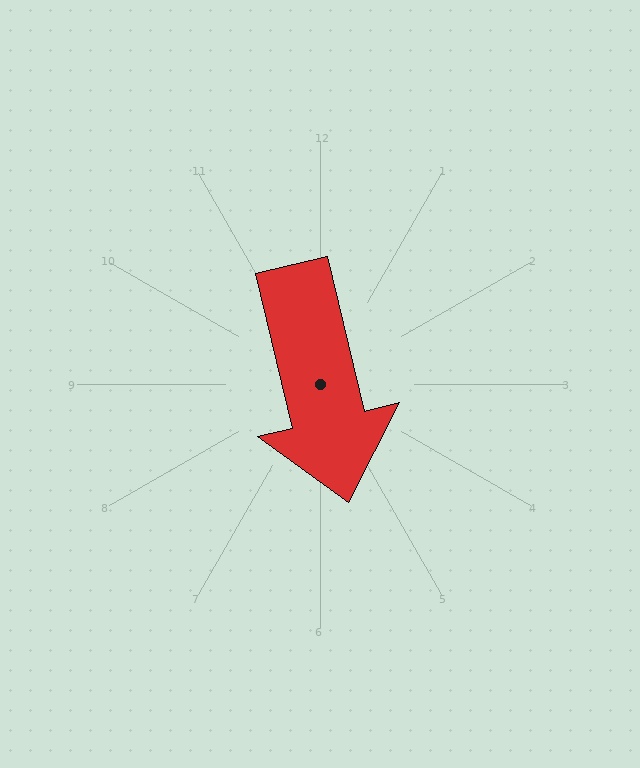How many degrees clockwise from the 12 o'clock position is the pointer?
Approximately 166 degrees.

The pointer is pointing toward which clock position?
Roughly 6 o'clock.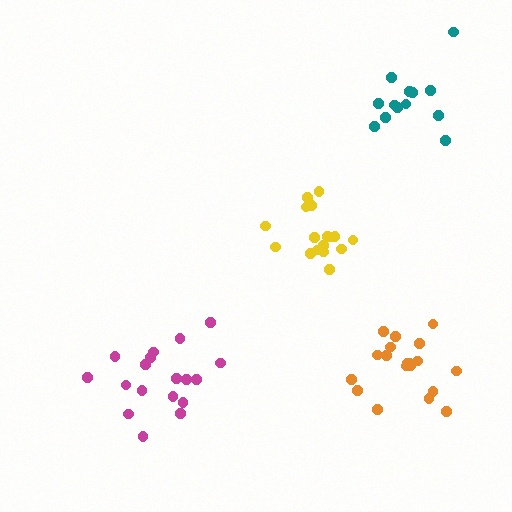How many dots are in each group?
Group 1: 17 dots, Group 2: 13 dots, Group 3: 18 dots, Group 4: 19 dots (67 total).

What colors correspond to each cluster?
The clusters are colored: yellow, teal, magenta, orange.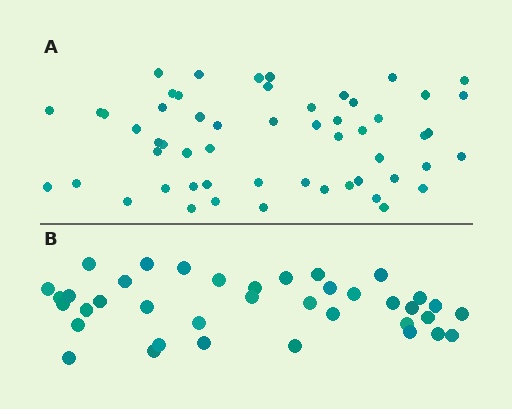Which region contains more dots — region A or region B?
Region A (the top region) has more dots.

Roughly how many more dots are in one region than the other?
Region A has approximately 15 more dots than region B.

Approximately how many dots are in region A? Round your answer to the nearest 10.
About 60 dots. (The exact count is 55, which rounds to 60.)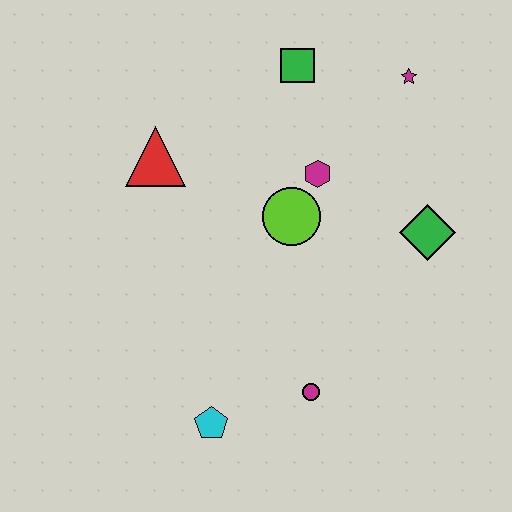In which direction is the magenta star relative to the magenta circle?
The magenta star is above the magenta circle.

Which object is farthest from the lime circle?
The cyan pentagon is farthest from the lime circle.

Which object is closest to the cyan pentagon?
The magenta circle is closest to the cyan pentagon.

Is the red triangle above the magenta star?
No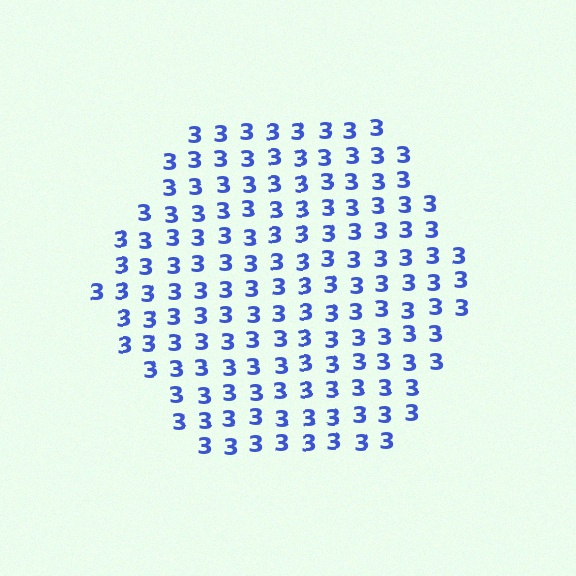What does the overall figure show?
The overall figure shows a hexagon.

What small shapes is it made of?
It is made of small digit 3's.